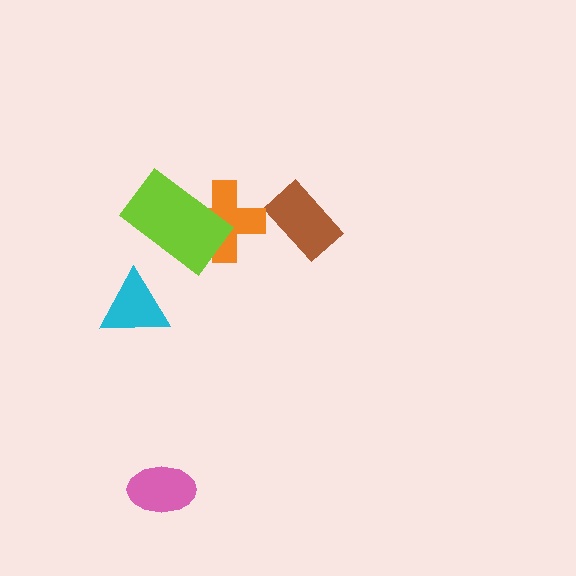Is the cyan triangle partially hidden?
No, no other shape covers it.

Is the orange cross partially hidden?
Yes, it is partially covered by another shape.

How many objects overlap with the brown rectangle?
0 objects overlap with the brown rectangle.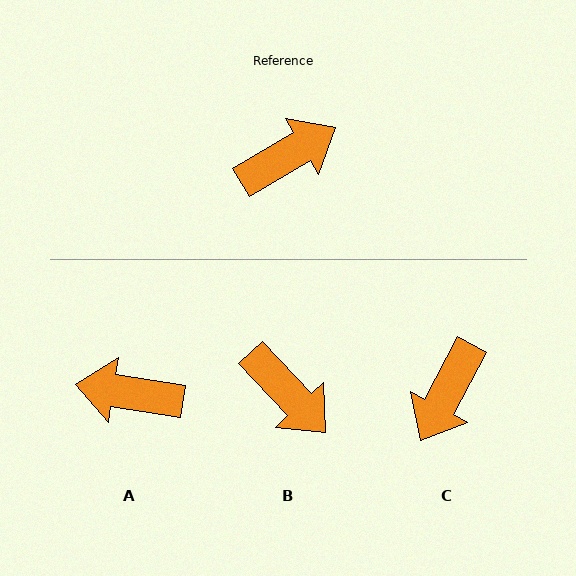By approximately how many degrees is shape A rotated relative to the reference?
Approximately 141 degrees counter-clockwise.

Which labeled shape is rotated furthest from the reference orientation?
C, about 149 degrees away.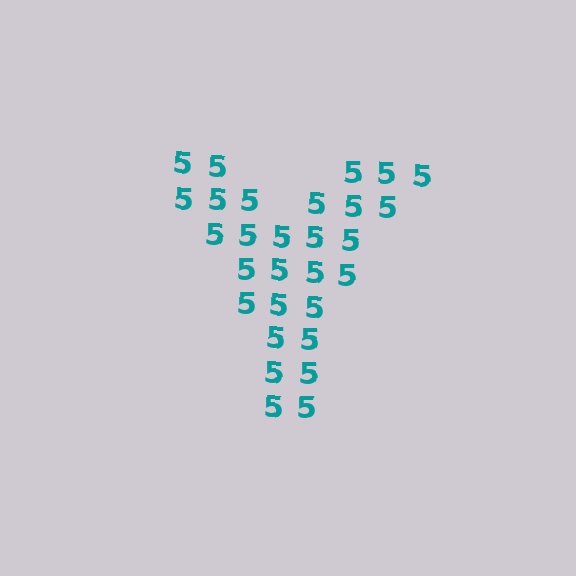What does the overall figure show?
The overall figure shows the letter Y.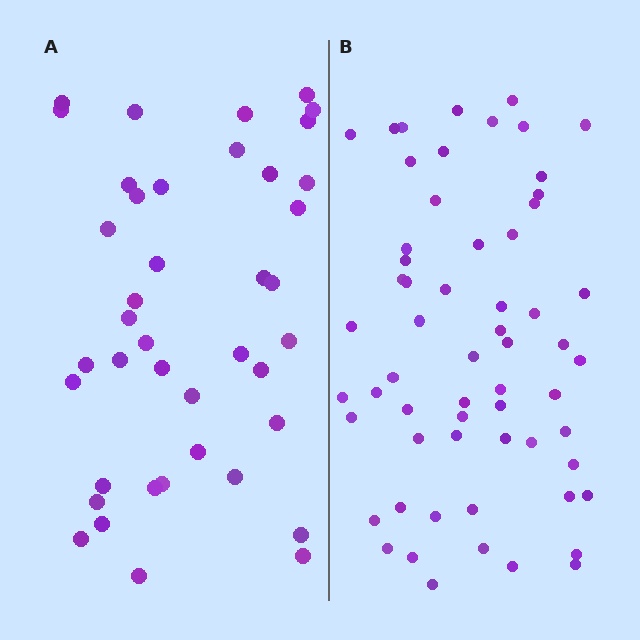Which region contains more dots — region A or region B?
Region B (the right region) has more dots.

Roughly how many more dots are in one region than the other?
Region B has approximately 20 more dots than region A.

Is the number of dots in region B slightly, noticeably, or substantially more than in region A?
Region B has substantially more. The ratio is roughly 1.5 to 1.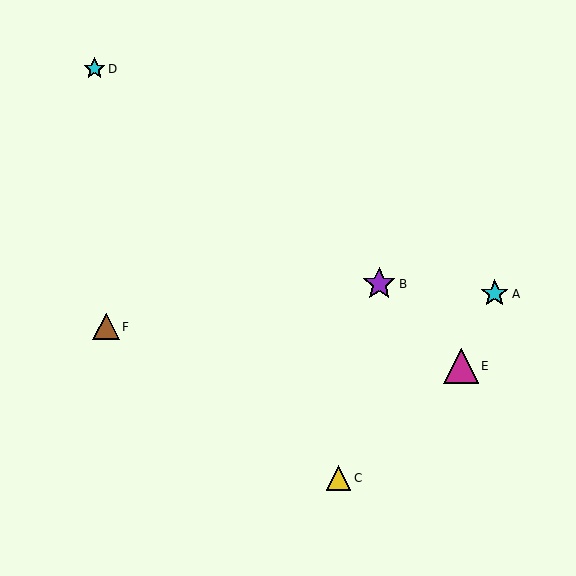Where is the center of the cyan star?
The center of the cyan star is at (495, 294).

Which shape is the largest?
The magenta triangle (labeled E) is the largest.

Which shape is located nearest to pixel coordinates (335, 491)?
The yellow triangle (labeled C) at (338, 478) is nearest to that location.